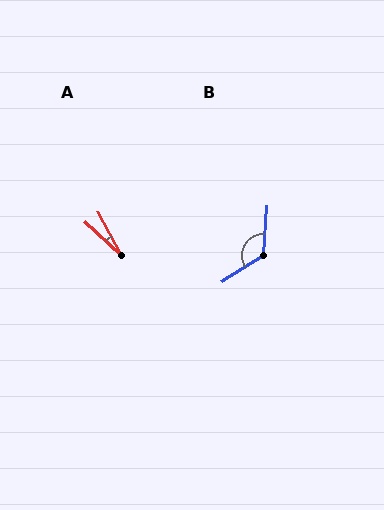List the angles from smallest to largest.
A (19°), B (126°).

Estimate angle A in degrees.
Approximately 19 degrees.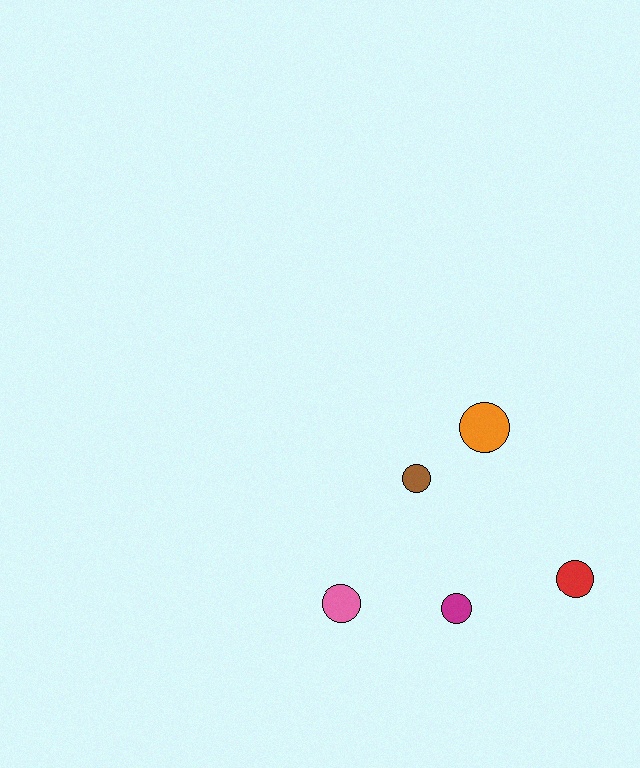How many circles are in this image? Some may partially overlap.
There are 5 circles.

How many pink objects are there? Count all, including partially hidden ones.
There is 1 pink object.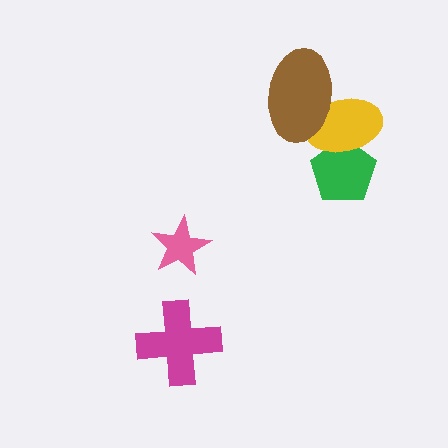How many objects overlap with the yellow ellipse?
2 objects overlap with the yellow ellipse.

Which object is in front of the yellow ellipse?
The brown ellipse is in front of the yellow ellipse.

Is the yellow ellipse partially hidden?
Yes, it is partially covered by another shape.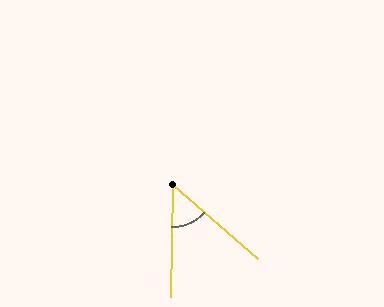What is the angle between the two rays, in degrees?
Approximately 50 degrees.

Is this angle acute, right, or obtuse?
It is acute.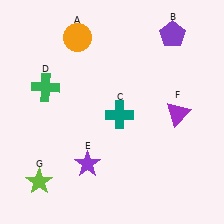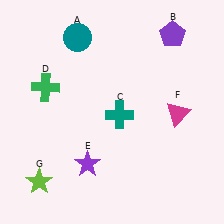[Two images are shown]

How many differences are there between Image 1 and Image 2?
There are 2 differences between the two images.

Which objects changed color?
A changed from orange to teal. F changed from purple to magenta.